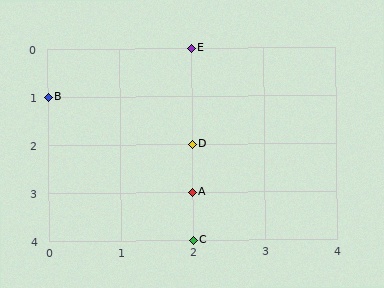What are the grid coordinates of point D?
Point D is at grid coordinates (2, 2).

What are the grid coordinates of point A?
Point A is at grid coordinates (2, 3).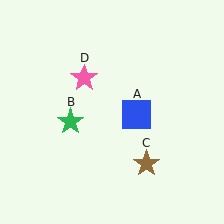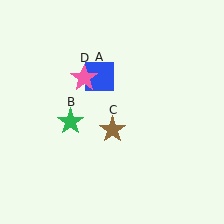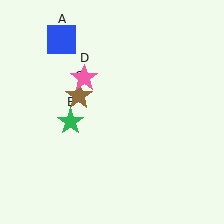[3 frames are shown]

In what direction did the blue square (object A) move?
The blue square (object A) moved up and to the left.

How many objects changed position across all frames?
2 objects changed position: blue square (object A), brown star (object C).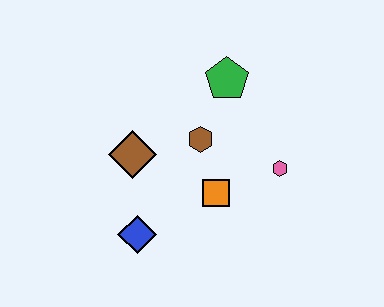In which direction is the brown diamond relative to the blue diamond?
The brown diamond is above the blue diamond.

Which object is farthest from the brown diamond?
The pink hexagon is farthest from the brown diamond.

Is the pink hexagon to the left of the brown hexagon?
No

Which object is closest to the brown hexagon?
The orange square is closest to the brown hexagon.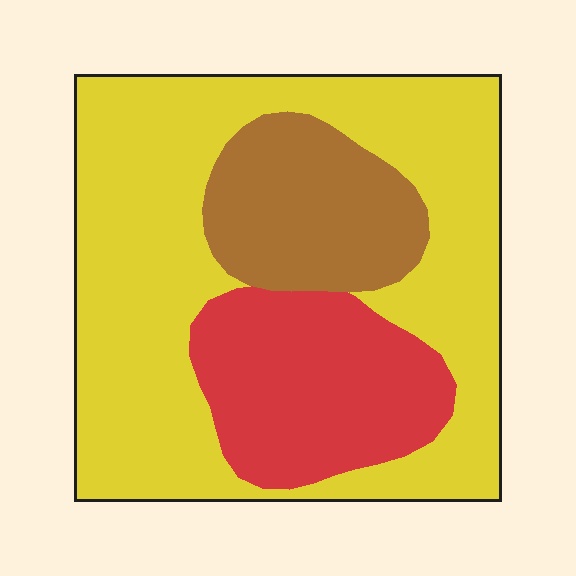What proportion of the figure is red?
Red takes up less than a quarter of the figure.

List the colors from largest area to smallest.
From largest to smallest: yellow, red, brown.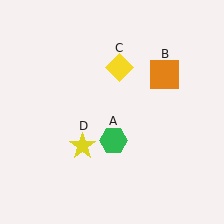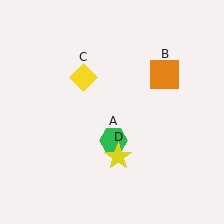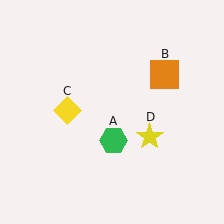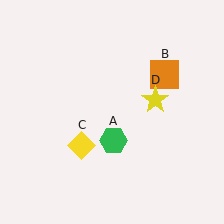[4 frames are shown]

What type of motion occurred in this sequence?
The yellow diamond (object C), yellow star (object D) rotated counterclockwise around the center of the scene.